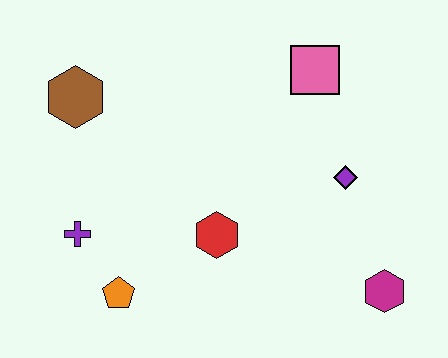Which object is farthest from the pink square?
The orange pentagon is farthest from the pink square.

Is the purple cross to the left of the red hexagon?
Yes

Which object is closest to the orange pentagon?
The purple cross is closest to the orange pentagon.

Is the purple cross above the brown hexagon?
No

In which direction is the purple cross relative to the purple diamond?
The purple cross is to the left of the purple diamond.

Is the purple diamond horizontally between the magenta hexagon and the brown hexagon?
Yes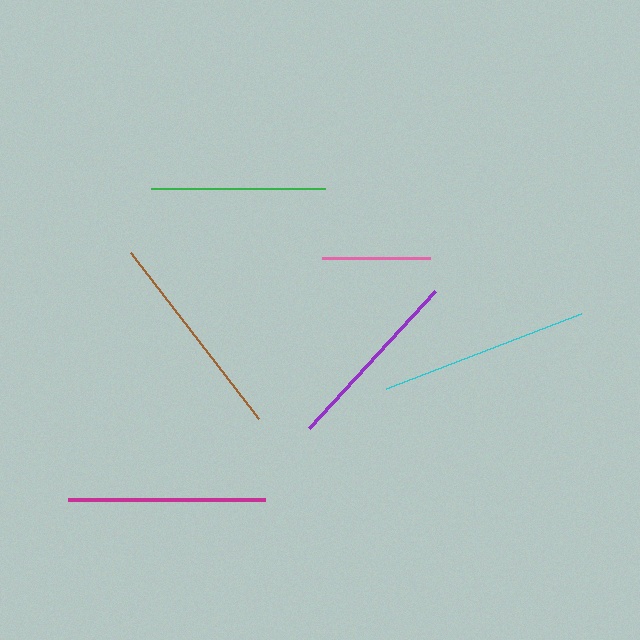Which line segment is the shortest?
The pink line is the shortest at approximately 109 pixels.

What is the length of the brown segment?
The brown segment is approximately 210 pixels long.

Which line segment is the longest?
The brown line is the longest at approximately 210 pixels.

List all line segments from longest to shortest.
From longest to shortest: brown, cyan, magenta, purple, green, pink.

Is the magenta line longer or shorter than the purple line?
The magenta line is longer than the purple line.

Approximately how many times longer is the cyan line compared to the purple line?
The cyan line is approximately 1.1 times the length of the purple line.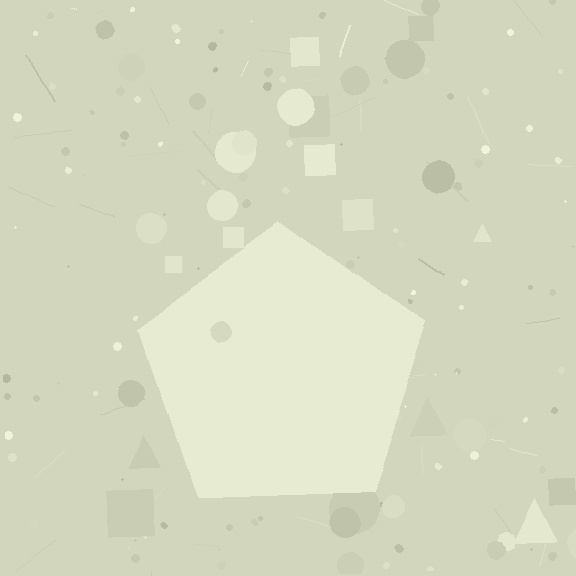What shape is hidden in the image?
A pentagon is hidden in the image.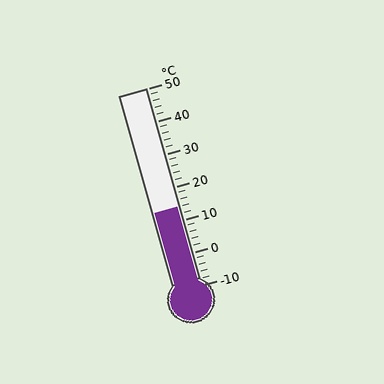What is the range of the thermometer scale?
The thermometer scale ranges from -10°C to 50°C.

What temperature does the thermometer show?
The thermometer shows approximately 14°C.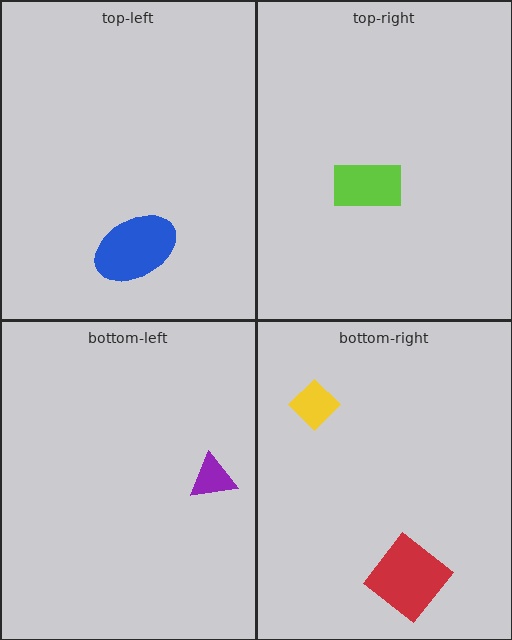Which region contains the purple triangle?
The bottom-left region.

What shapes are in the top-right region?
The lime rectangle.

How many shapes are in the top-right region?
1.